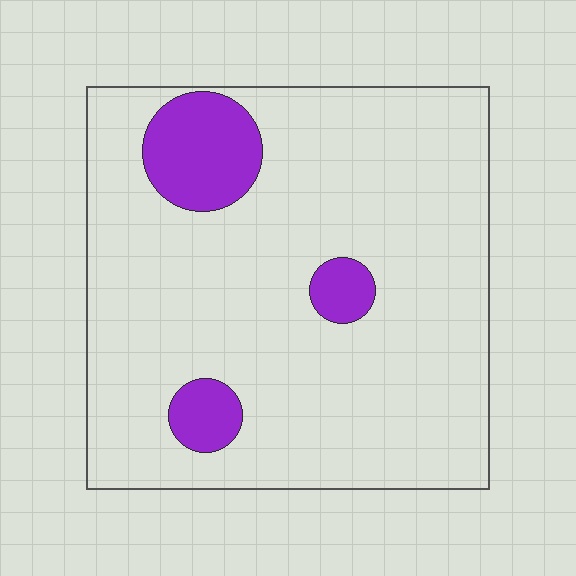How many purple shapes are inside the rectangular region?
3.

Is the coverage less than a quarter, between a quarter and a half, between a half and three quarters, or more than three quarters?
Less than a quarter.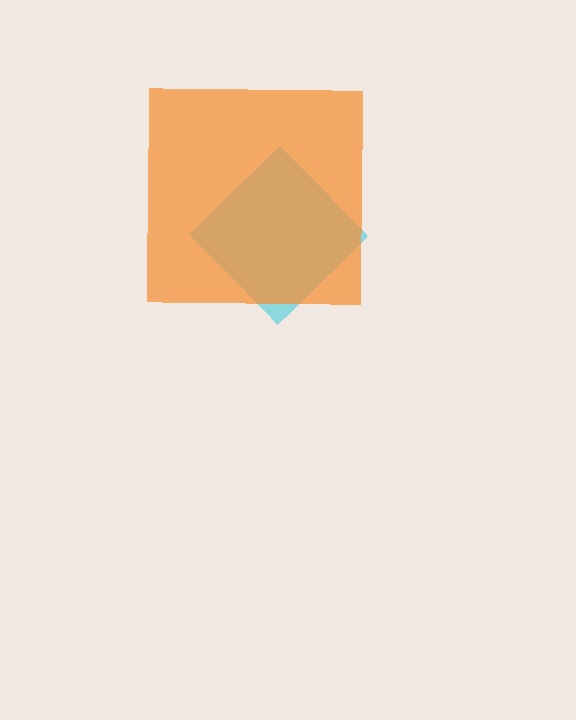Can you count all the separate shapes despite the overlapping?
Yes, there are 2 separate shapes.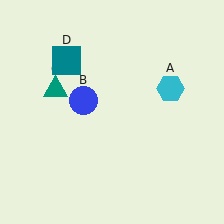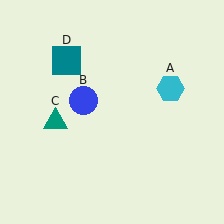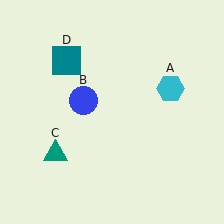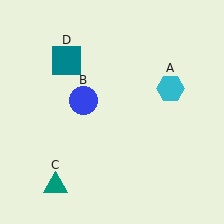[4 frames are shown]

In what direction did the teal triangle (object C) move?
The teal triangle (object C) moved down.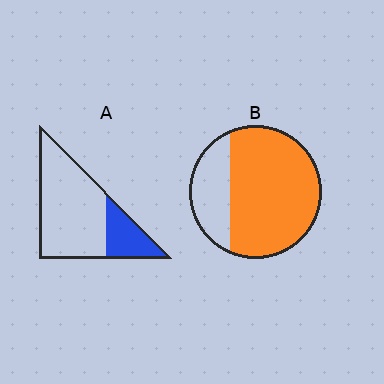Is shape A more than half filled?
No.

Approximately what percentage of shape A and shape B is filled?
A is approximately 25% and B is approximately 75%.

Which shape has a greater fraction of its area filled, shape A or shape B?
Shape B.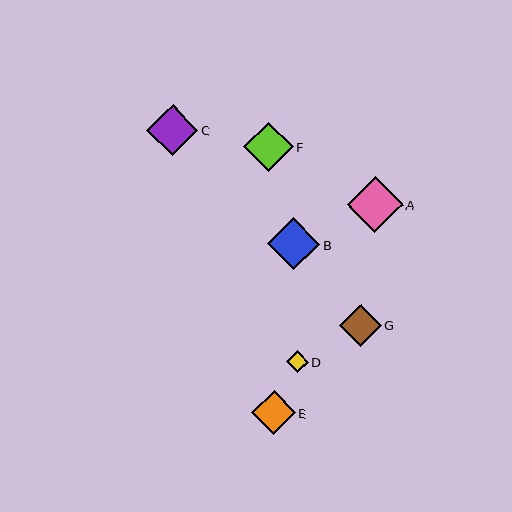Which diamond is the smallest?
Diamond D is the smallest with a size of approximately 22 pixels.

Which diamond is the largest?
Diamond A is the largest with a size of approximately 56 pixels.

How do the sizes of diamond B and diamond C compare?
Diamond B and diamond C are approximately the same size.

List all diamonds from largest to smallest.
From largest to smallest: A, B, C, F, E, G, D.